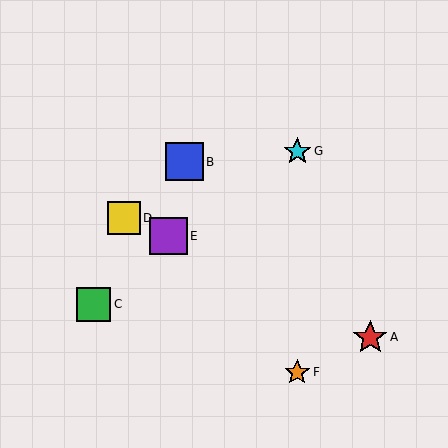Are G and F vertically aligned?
Yes, both are at x≈297.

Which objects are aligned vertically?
Objects F, G are aligned vertically.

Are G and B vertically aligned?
No, G is at x≈297 and B is at x≈184.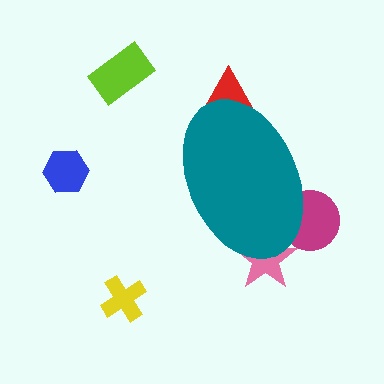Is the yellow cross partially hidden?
No, the yellow cross is fully visible.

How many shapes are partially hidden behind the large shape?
3 shapes are partially hidden.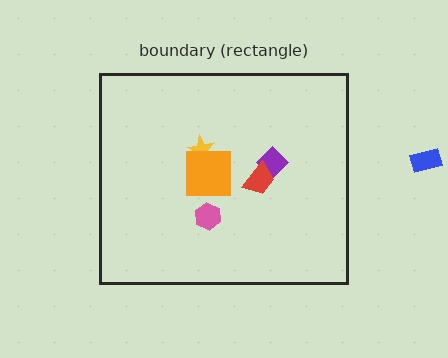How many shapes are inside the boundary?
5 inside, 1 outside.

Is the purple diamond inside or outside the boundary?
Inside.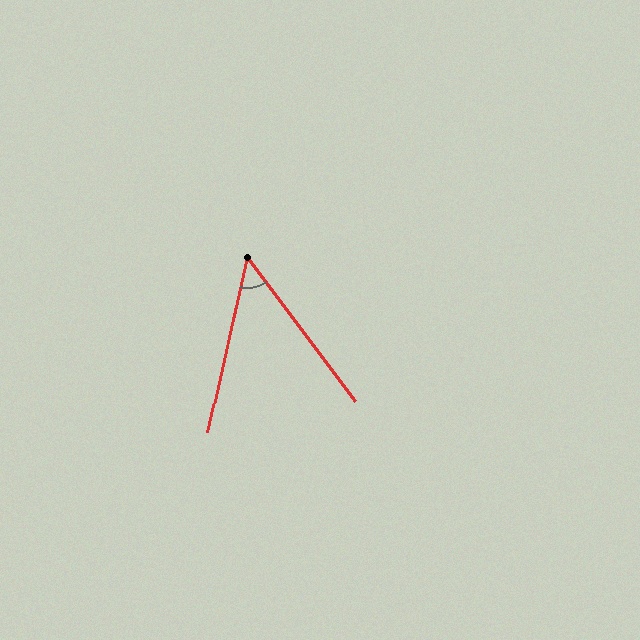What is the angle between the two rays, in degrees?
Approximately 49 degrees.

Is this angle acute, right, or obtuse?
It is acute.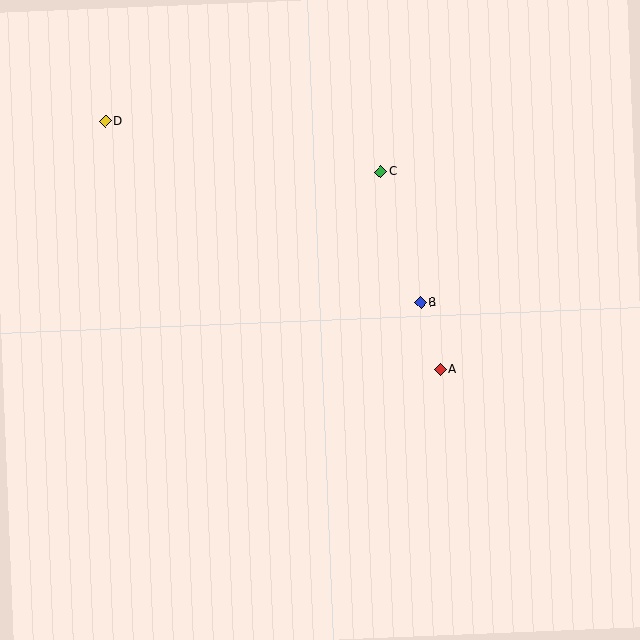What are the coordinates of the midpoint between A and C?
The midpoint between A and C is at (411, 271).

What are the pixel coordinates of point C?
Point C is at (381, 172).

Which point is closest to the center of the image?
Point B at (421, 303) is closest to the center.